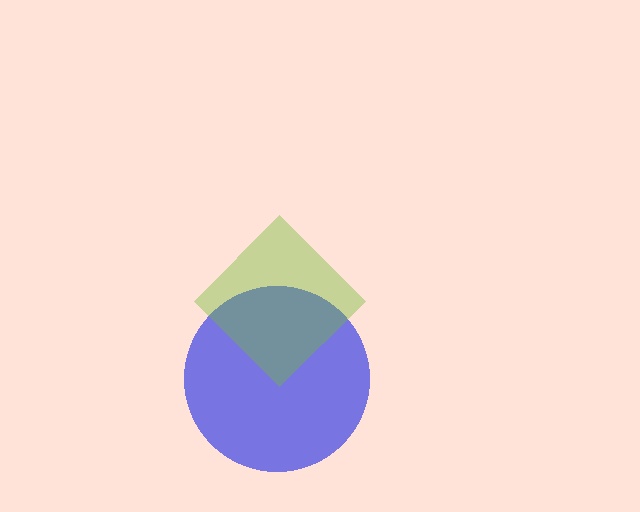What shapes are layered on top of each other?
The layered shapes are: a blue circle, a lime diamond.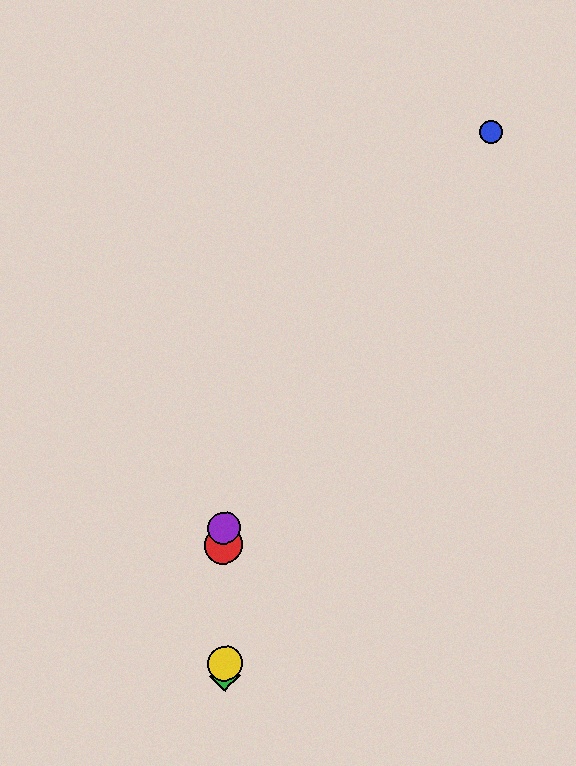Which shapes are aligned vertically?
The red circle, the green diamond, the yellow circle, the purple circle are aligned vertically.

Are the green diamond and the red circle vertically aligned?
Yes, both are at x≈225.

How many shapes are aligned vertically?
4 shapes (the red circle, the green diamond, the yellow circle, the purple circle) are aligned vertically.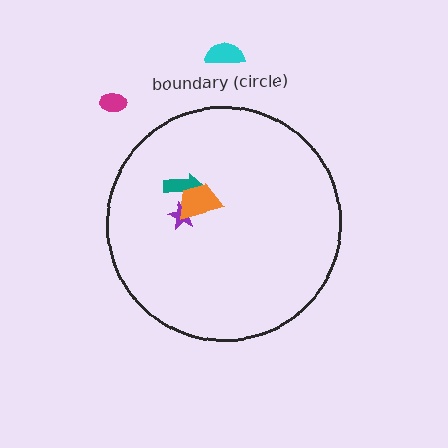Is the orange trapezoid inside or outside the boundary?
Inside.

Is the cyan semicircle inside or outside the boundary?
Outside.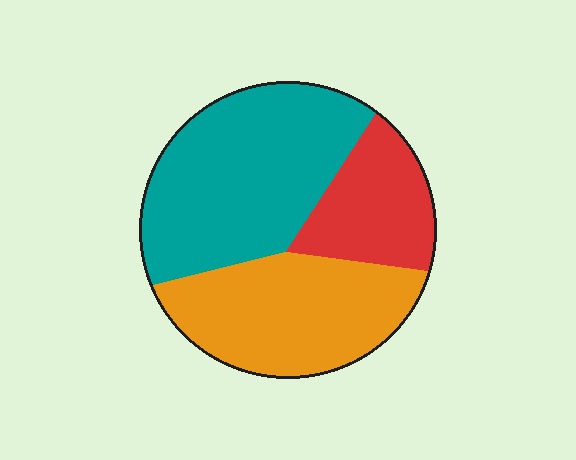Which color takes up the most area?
Teal, at roughly 45%.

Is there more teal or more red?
Teal.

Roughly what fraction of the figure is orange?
Orange takes up about one third (1/3) of the figure.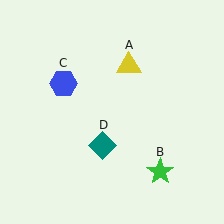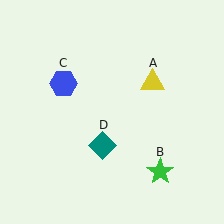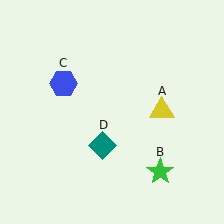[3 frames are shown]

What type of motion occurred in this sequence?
The yellow triangle (object A) rotated clockwise around the center of the scene.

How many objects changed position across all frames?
1 object changed position: yellow triangle (object A).